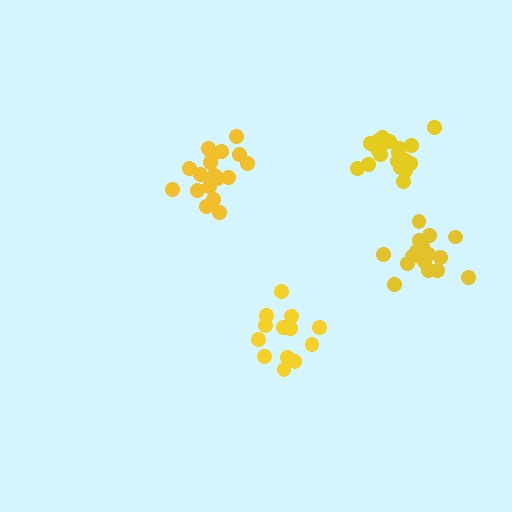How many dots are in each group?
Group 1: 16 dots, Group 2: 19 dots, Group 3: 19 dots, Group 4: 13 dots (67 total).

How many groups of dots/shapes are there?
There are 4 groups.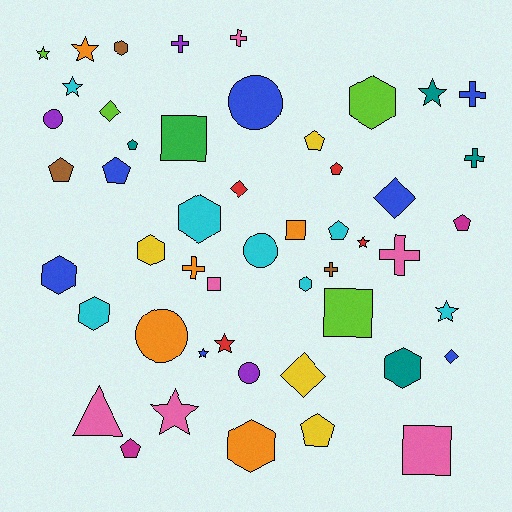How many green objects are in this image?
There is 1 green object.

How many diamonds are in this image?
There are 5 diamonds.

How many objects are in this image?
There are 50 objects.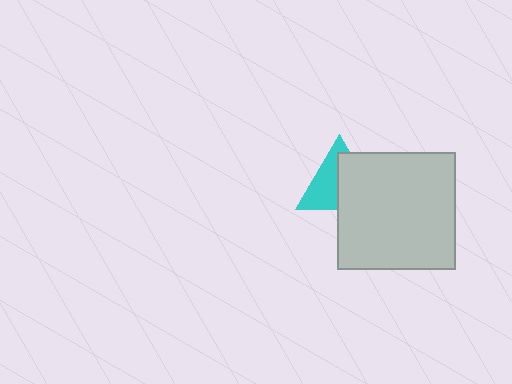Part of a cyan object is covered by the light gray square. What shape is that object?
It is a triangle.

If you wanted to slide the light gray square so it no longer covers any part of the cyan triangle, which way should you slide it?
Slide it toward the lower-right — that is the most direct way to separate the two shapes.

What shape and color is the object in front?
The object in front is a light gray square.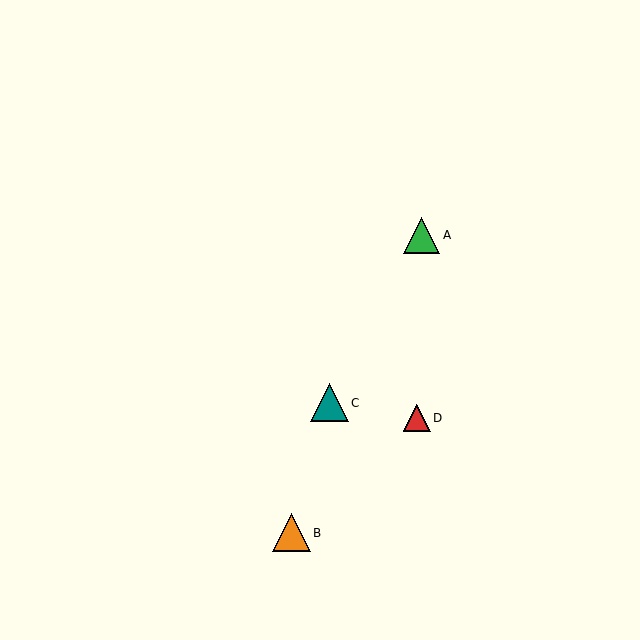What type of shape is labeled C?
Shape C is a teal triangle.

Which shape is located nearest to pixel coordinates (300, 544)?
The orange triangle (labeled B) at (291, 533) is nearest to that location.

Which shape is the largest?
The orange triangle (labeled B) is the largest.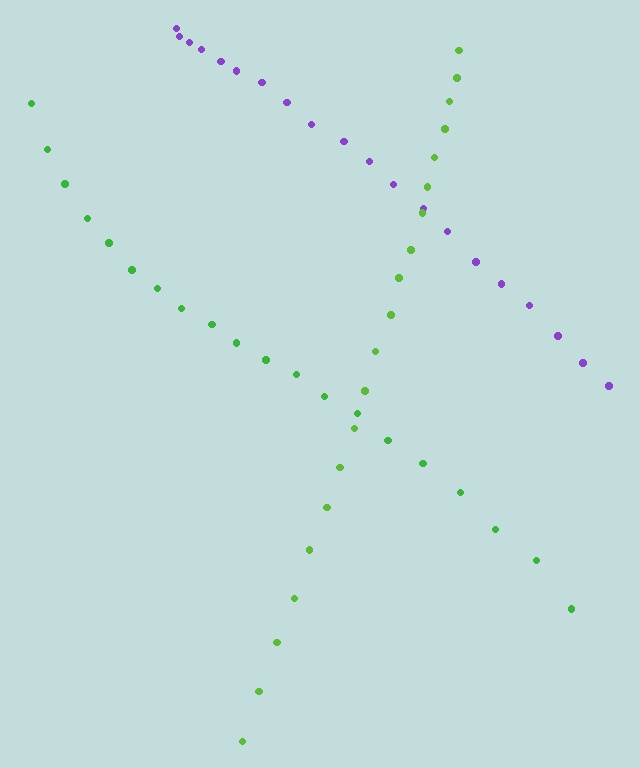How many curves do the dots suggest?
There are 3 distinct paths.